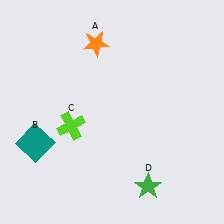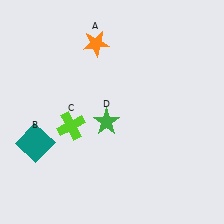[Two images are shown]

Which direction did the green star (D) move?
The green star (D) moved up.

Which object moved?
The green star (D) moved up.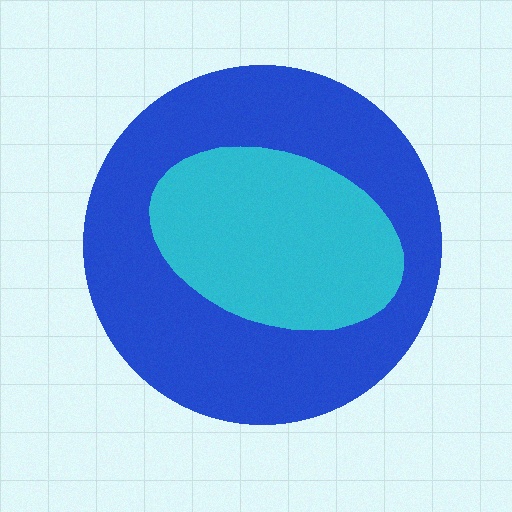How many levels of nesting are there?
2.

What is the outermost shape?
The blue circle.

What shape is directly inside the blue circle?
The cyan ellipse.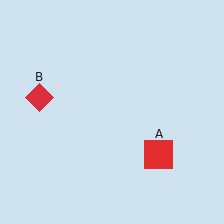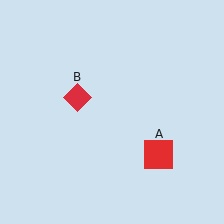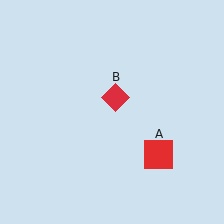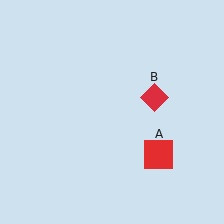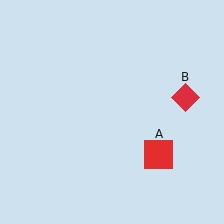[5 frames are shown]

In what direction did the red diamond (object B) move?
The red diamond (object B) moved right.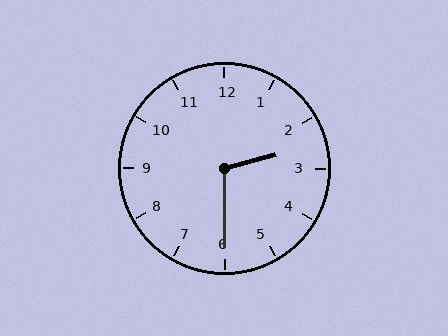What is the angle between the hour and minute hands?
Approximately 105 degrees.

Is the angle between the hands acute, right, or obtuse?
It is obtuse.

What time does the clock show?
2:30.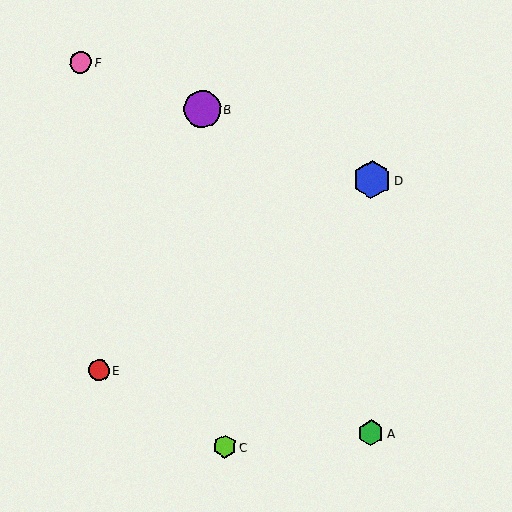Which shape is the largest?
The blue hexagon (labeled D) is the largest.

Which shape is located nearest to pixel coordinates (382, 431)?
The green hexagon (labeled A) at (371, 433) is nearest to that location.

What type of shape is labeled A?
Shape A is a green hexagon.